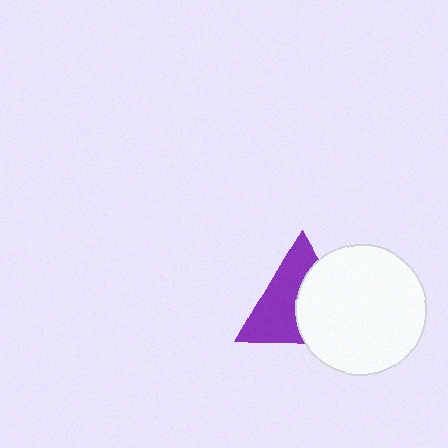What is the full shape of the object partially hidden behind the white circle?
The partially hidden object is a purple triangle.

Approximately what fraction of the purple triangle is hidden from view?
Roughly 46% of the purple triangle is hidden behind the white circle.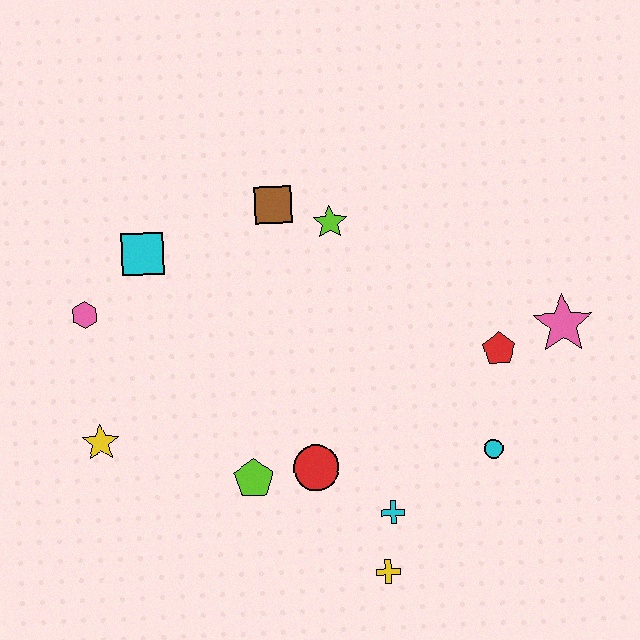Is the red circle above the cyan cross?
Yes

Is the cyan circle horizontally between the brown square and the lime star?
No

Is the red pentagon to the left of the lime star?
No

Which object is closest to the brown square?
The lime star is closest to the brown square.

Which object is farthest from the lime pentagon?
The pink star is farthest from the lime pentagon.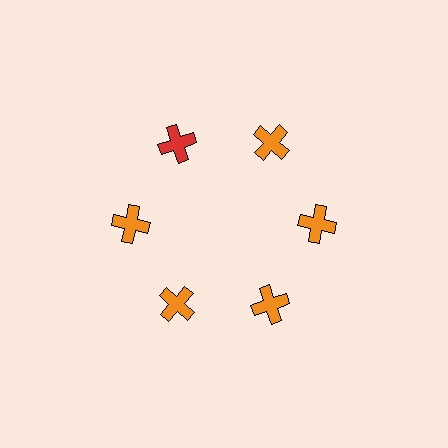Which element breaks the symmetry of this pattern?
The red cross at roughly the 11 o'clock position breaks the symmetry. All other shapes are orange crosses.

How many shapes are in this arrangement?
There are 6 shapes arranged in a ring pattern.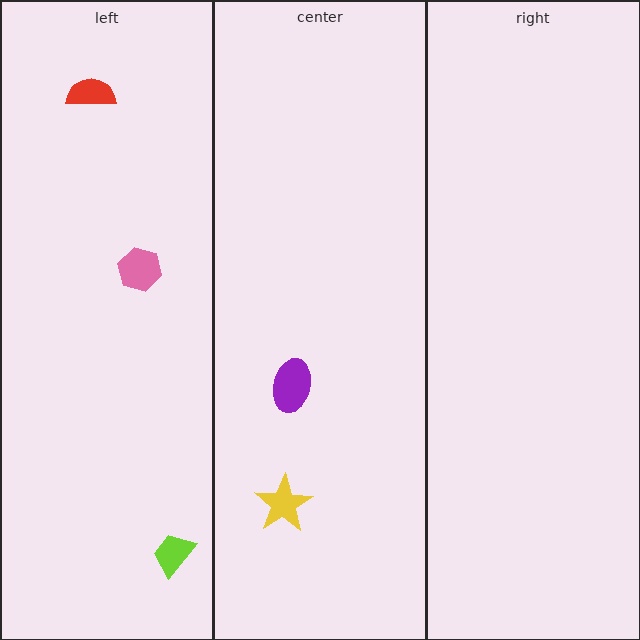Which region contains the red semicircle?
The left region.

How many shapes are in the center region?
2.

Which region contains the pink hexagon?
The left region.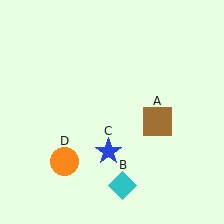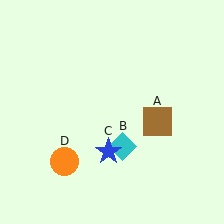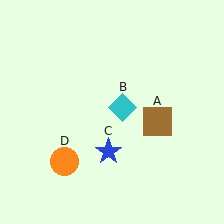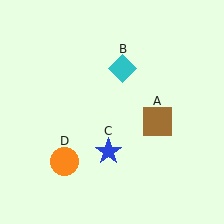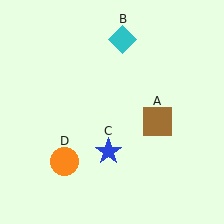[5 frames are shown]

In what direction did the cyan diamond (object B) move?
The cyan diamond (object B) moved up.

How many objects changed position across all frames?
1 object changed position: cyan diamond (object B).